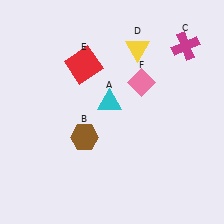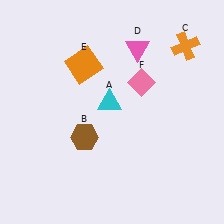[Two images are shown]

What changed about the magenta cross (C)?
In Image 1, C is magenta. In Image 2, it changed to orange.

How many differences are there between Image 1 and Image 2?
There are 3 differences between the two images.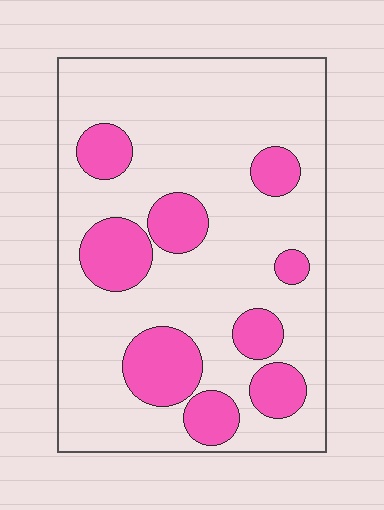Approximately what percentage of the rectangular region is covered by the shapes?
Approximately 25%.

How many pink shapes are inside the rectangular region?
9.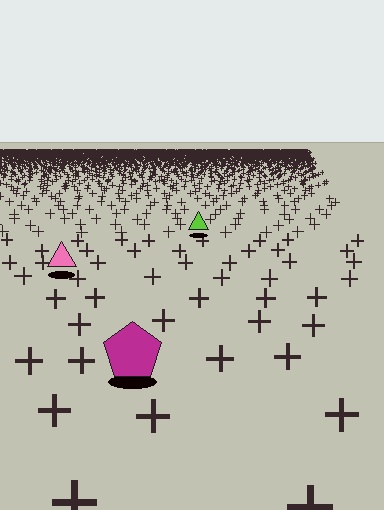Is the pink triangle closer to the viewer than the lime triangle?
Yes. The pink triangle is closer — you can tell from the texture gradient: the ground texture is coarser near it.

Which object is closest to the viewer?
The magenta pentagon is closest. The texture marks near it are larger and more spread out.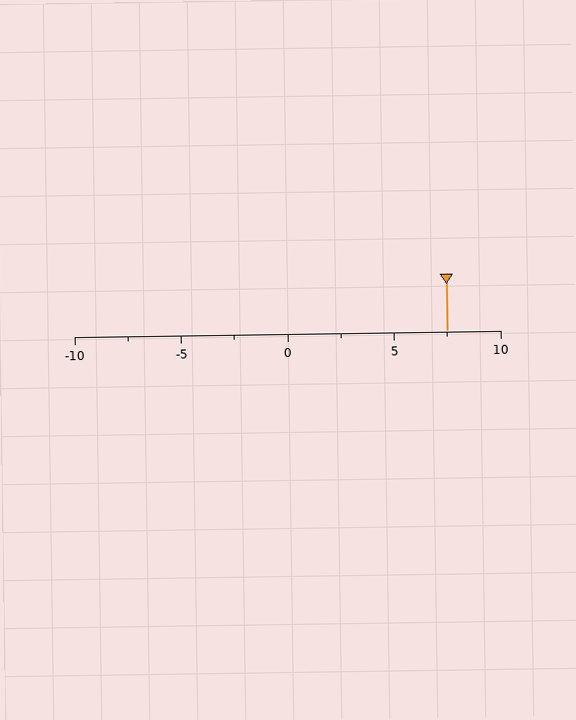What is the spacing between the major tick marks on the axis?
The major ticks are spaced 5 apart.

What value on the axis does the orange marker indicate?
The marker indicates approximately 7.5.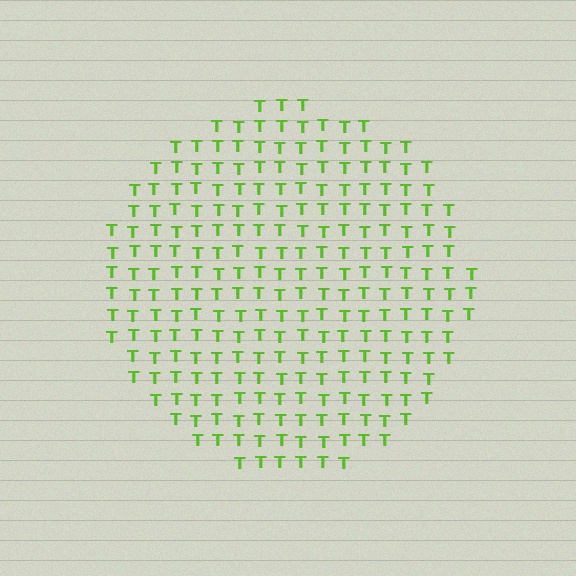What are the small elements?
The small elements are letter T's.